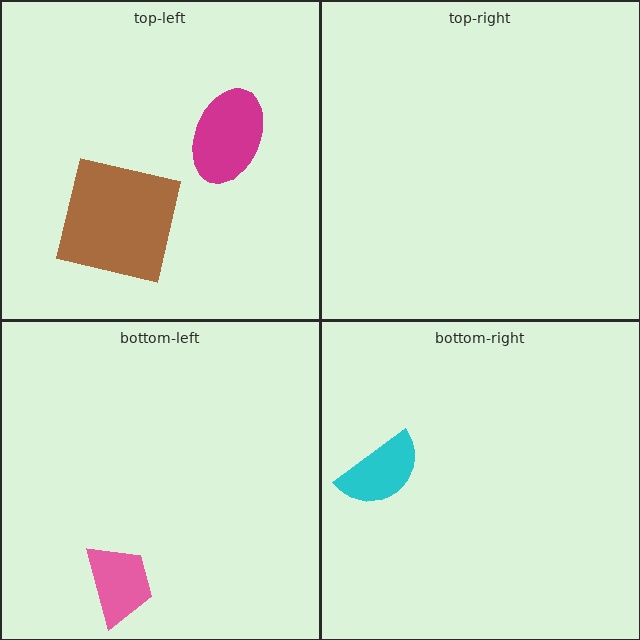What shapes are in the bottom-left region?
The pink trapezoid.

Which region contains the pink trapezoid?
The bottom-left region.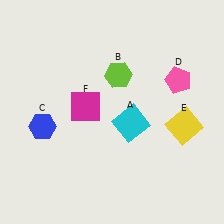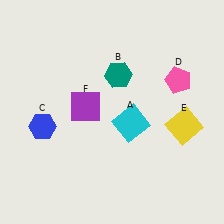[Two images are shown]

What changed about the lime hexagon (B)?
In Image 1, B is lime. In Image 2, it changed to teal.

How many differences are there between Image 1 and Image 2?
There are 2 differences between the two images.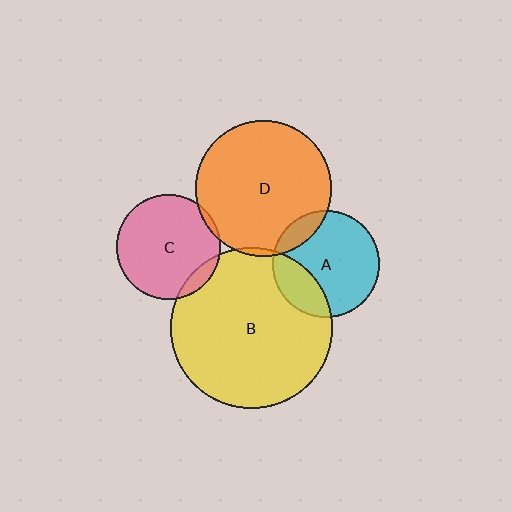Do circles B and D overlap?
Yes.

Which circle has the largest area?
Circle B (yellow).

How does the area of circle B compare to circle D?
Approximately 1.4 times.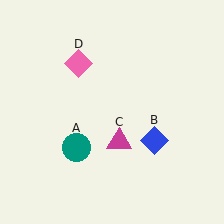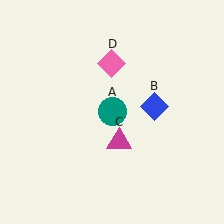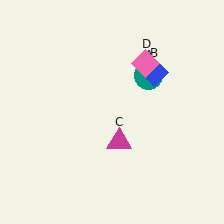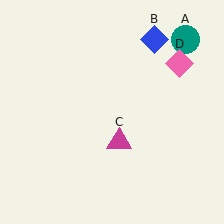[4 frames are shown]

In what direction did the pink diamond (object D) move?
The pink diamond (object D) moved right.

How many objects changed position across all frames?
3 objects changed position: teal circle (object A), blue diamond (object B), pink diamond (object D).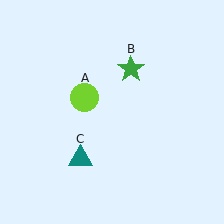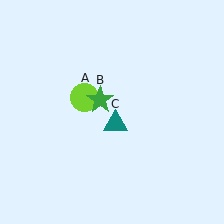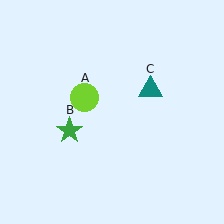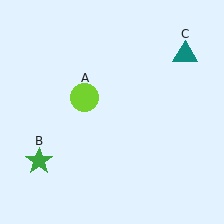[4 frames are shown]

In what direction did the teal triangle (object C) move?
The teal triangle (object C) moved up and to the right.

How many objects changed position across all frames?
2 objects changed position: green star (object B), teal triangle (object C).